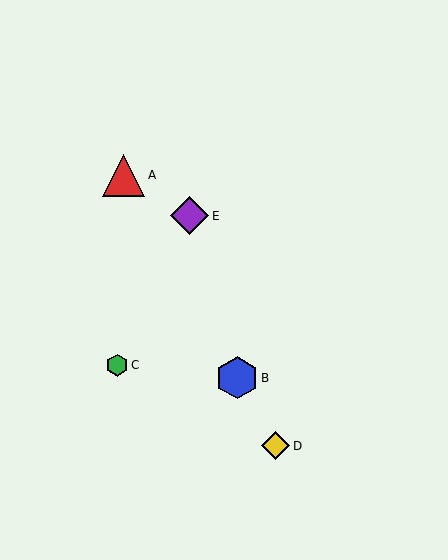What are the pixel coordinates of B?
Object B is at (237, 378).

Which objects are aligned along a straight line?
Objects A, B, D are aligned along a straight line.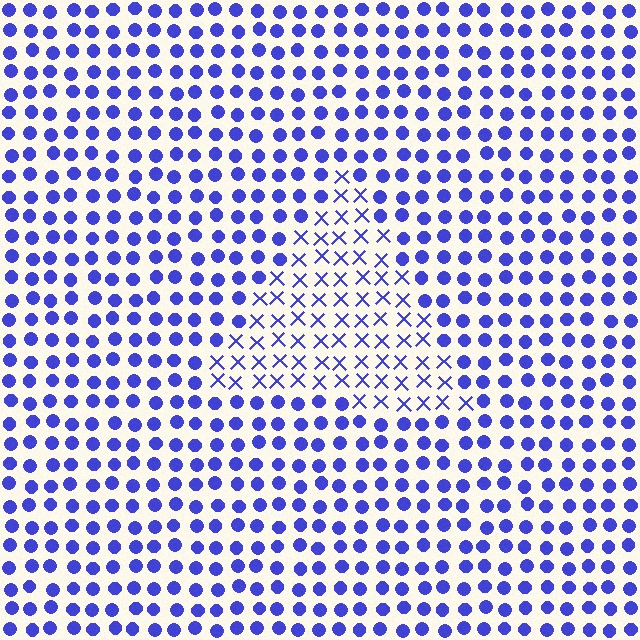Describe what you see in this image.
The image is filled with small blue elements arranged in a uniform grid. A triangle-shaped region contains X marks, while the surrounding area contains circles. The boundary is defined purely by the change in element shape.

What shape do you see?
I see a triangle.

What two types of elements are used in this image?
The image uses X marks inside the triangle region and circles outside it.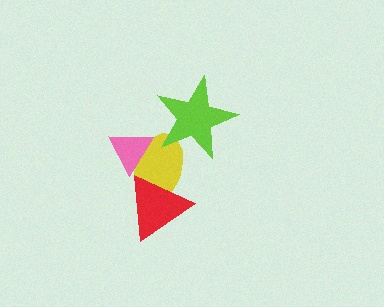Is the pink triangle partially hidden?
No, no other shape covers it.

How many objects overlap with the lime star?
1 object overlaps with the lime star.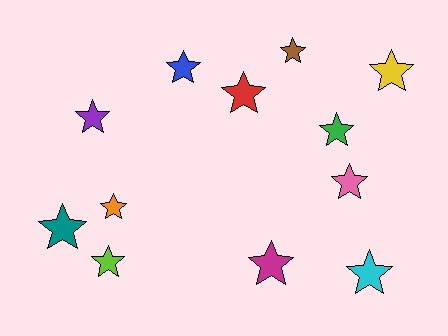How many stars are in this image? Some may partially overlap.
There are 12 stars.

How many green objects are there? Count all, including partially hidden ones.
There is 1 green object.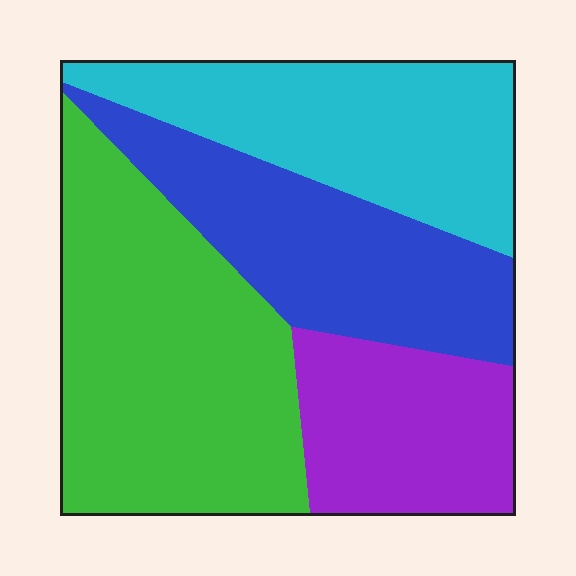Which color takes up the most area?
Green, at roughly 35%.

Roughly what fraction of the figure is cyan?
Cyan covers around 25% of the figure.